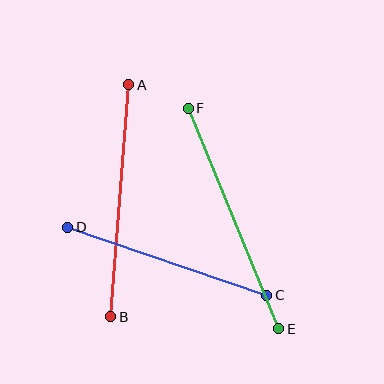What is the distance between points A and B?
The distance is approximately 233 pixels.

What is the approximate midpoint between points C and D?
The midpoint is at approximately (167, 261) pixels.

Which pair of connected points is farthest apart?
Points E and F are farthest apart.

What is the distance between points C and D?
The distance is approximately 210 pixels.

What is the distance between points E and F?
The distance is approximately 238 pixels.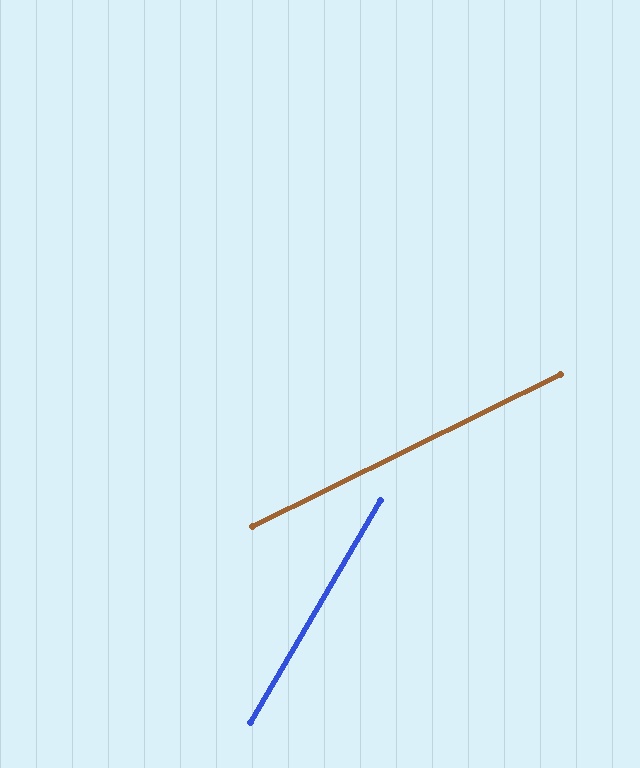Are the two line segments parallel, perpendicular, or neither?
Neither parallel nor perpendicular — they differ by about 33°.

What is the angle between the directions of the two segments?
Approximately 33 degrees.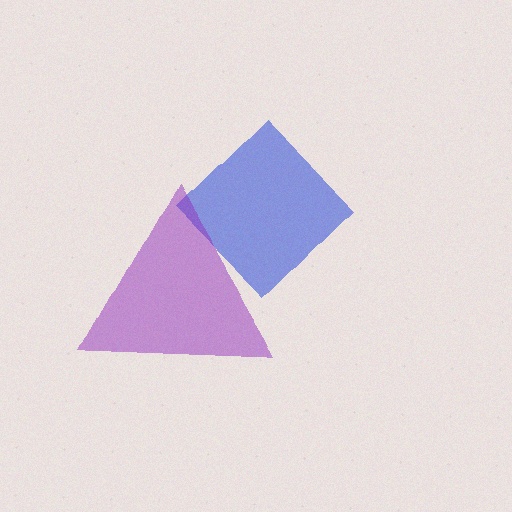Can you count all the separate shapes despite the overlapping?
Yes, there are 2 separate shapes.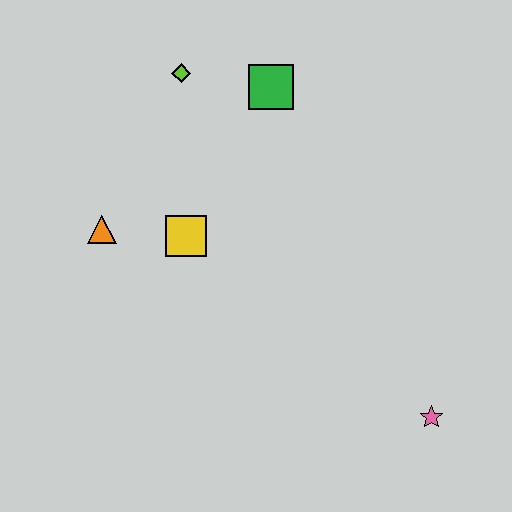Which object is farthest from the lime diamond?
The pink star is farthest from the lime diamond.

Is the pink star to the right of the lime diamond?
Yes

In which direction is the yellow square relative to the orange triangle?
The yellow square is to the right of the orange triangle.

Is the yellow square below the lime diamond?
Yes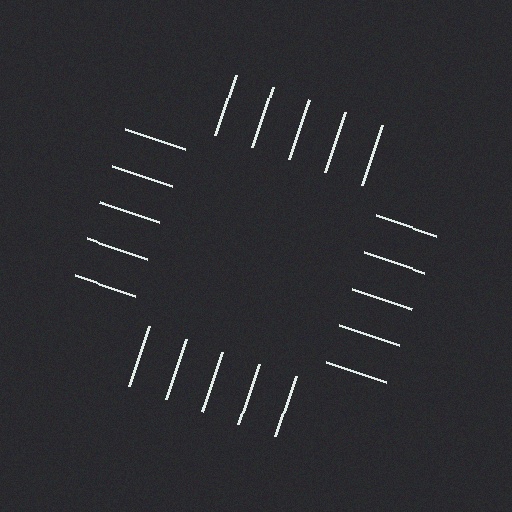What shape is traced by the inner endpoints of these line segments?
An illusory square — the line segments terminate on its edges but no continuous stroke is drawn.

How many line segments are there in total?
20 — 5 along each of the 4 edges.